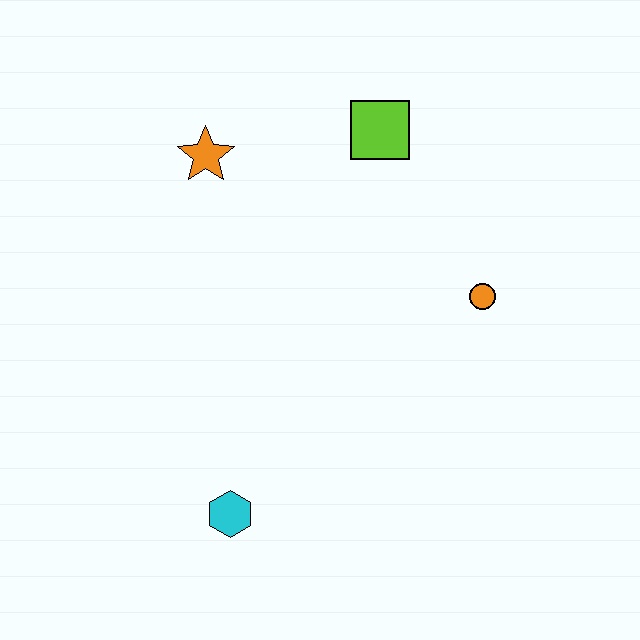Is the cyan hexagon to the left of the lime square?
Yes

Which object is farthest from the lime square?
The cyan hexagon is farthest from the lime square.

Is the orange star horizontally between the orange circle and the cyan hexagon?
No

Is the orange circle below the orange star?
Yes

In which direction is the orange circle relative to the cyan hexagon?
The orange circle is to the right of the cyan hexagon.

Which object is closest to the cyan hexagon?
The orange circle is closest to the cyan hexagon.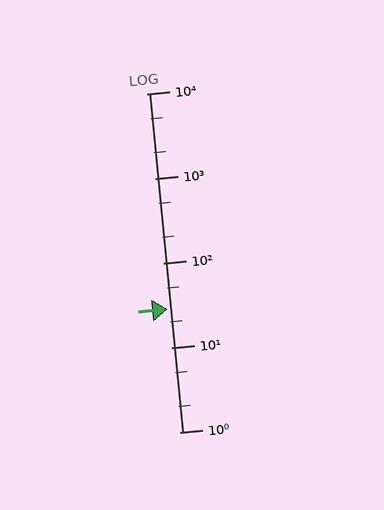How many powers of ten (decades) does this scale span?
The scale spans 4 decades, from 1 to 10000.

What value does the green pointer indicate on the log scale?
The pointer indicates approximately 28.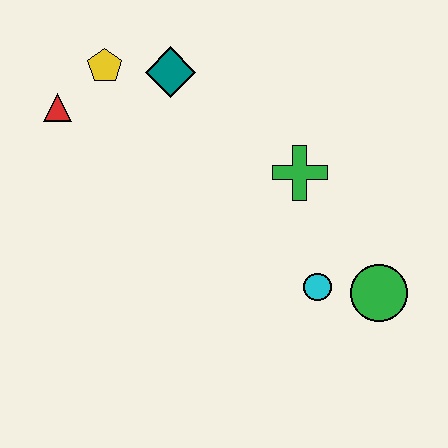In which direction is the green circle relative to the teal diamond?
The green circle is below the teal diamond.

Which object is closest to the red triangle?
The yellow pentagon is closest to the red triangle.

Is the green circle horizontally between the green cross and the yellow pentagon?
No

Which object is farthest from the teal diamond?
The green circle is farthest from the teal diamond.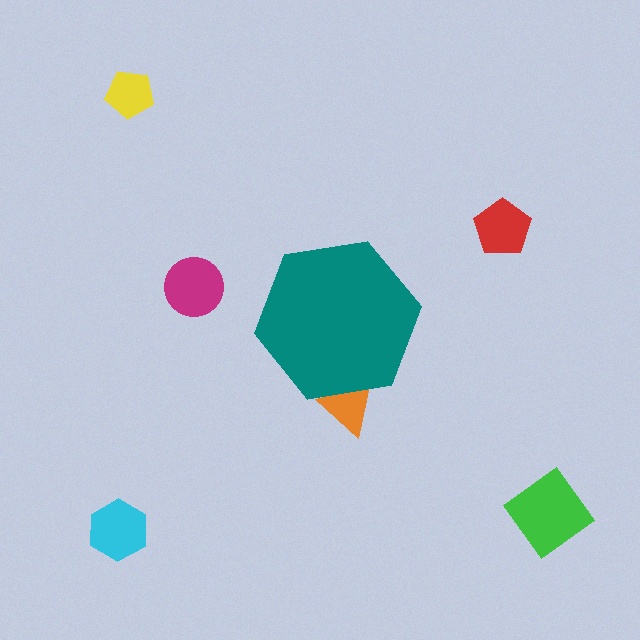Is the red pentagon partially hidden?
No, the red pentagon is fully visible.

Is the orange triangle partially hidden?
Yes, the orange triangle is partially hidden behind the teal hexagon.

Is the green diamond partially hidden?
No, the green diamond is fully visible.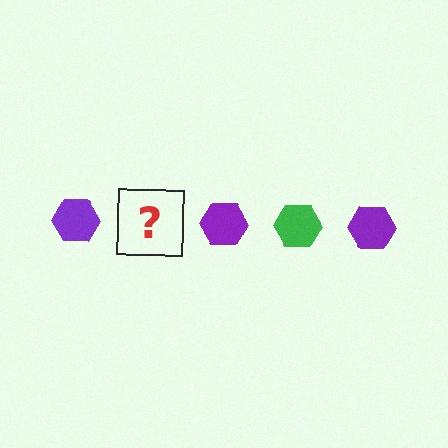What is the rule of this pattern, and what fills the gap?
The rule is that the pattern cycles through purple, green hexagons. The gap should be filled with a green hexagon.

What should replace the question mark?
The question mark should be replaced with a green hexagon.